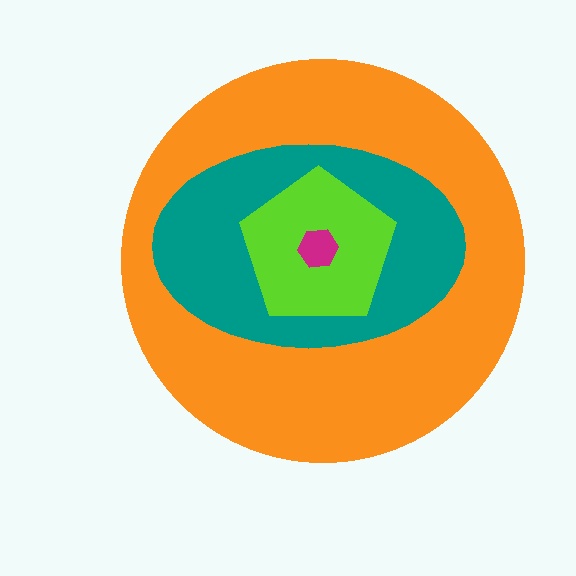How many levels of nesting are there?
4.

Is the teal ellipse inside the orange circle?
Yes.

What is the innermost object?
The magenta hexagon.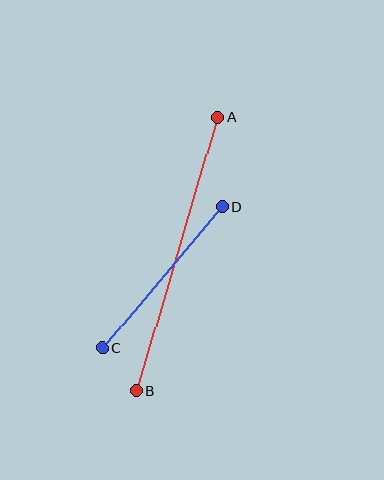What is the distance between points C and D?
The distance is approximately 185 pixels.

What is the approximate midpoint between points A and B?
The midpoint is at approximately (177, 254) pixels.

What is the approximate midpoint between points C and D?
The midpoint is at approximately (163, 277) pixels.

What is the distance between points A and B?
The distance is approximately 285 pixels.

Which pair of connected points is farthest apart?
Points A and B are farthest apart.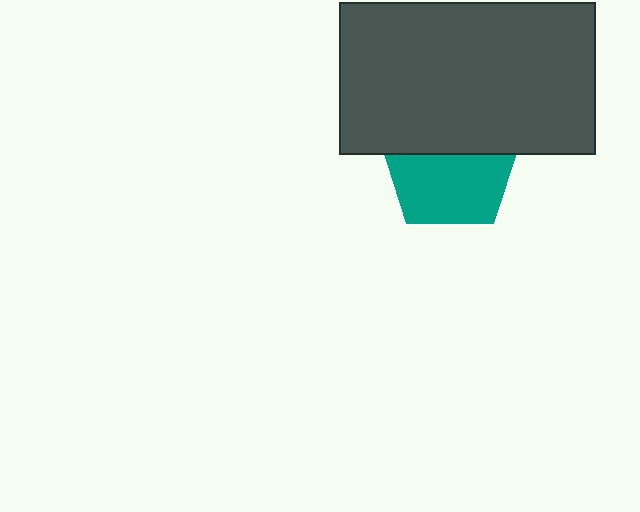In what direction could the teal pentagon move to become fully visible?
The teal pentagon could move down. That would shift it out from behind the dark gray rectangle entirely.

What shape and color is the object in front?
The object in front is a dark gray rectangle.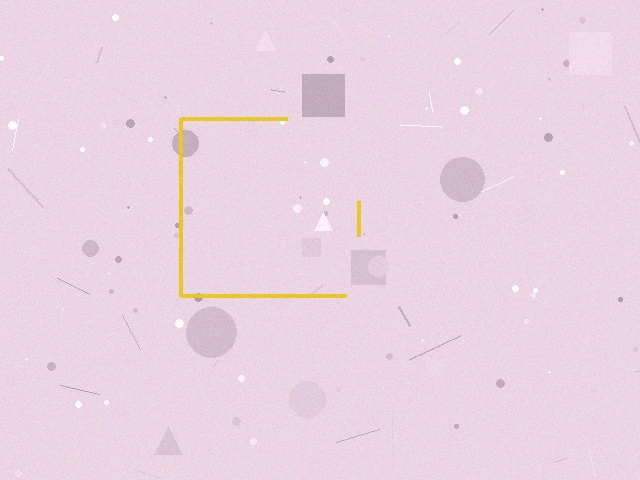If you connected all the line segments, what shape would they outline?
They would outline a square.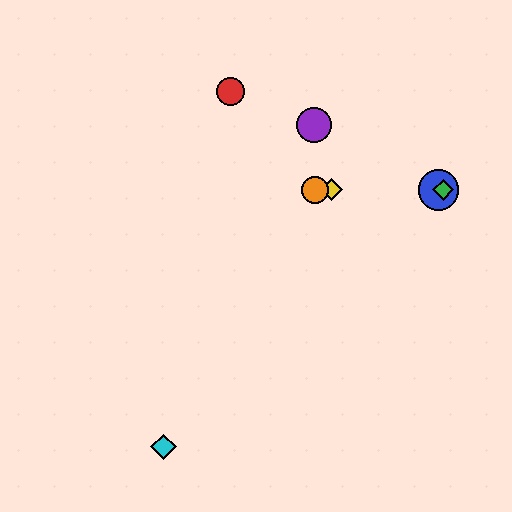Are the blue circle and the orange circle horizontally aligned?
Yes, both are at y≈190.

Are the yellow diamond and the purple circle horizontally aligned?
No, the yellow diamond is at y≈190 and the purple circle is at y≈125.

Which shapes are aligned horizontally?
The blue circle, the green diamond, the yellow diamond, the orange circle are aligned horizontally.